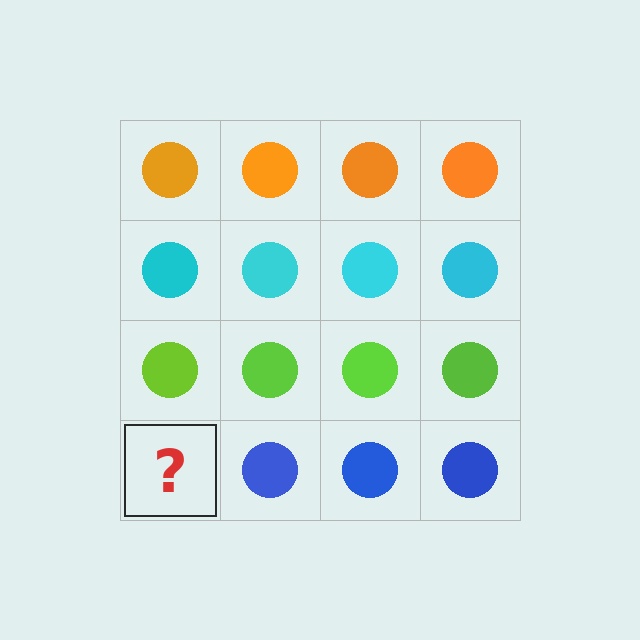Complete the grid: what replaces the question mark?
The question mark should be replaced with a blue circle.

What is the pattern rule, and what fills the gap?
The rule is that each row has a consistent color. The gap should be filled with a blue circle.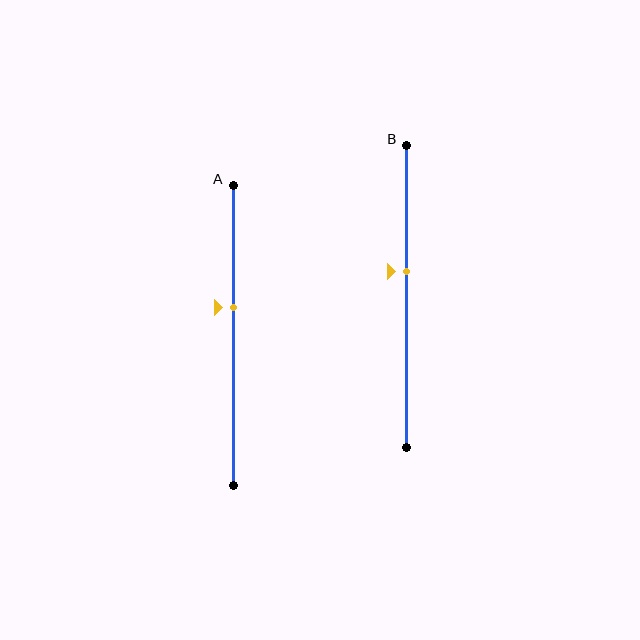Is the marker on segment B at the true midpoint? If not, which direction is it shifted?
No, the marker on segment B is shifted upward by about 8% of the segment length.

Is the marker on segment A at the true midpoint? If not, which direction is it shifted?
No, the marker on segment A is shifted upward by about 9% of the segment length.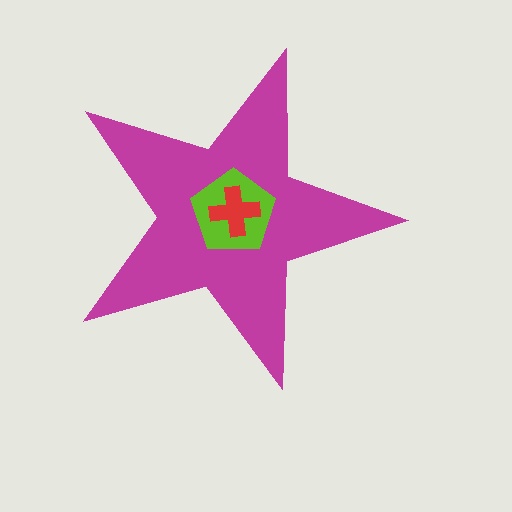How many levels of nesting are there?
3.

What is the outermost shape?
The magenta star.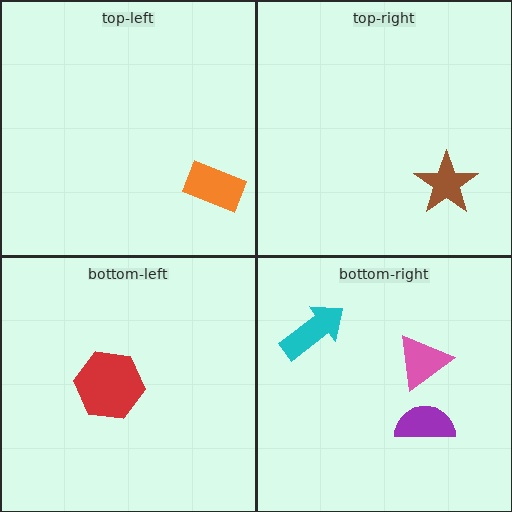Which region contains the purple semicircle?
The bottom-right region.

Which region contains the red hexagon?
The bottom-left region.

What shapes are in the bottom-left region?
The red hexagon.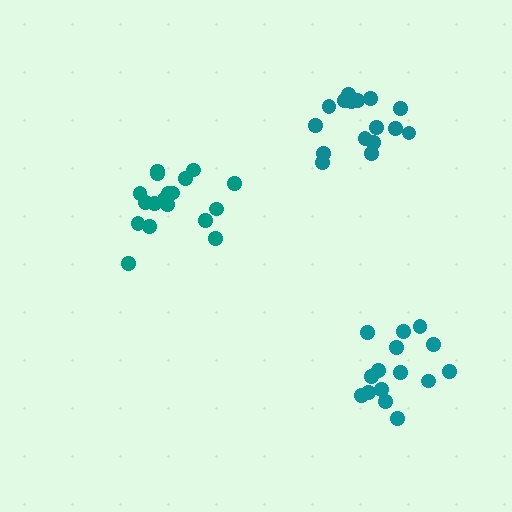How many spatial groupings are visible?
There are 3 spatial groupings.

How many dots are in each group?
Group 1: 16 dots, Group 2: 15 dots, Group 3: 18 dots (49 total).